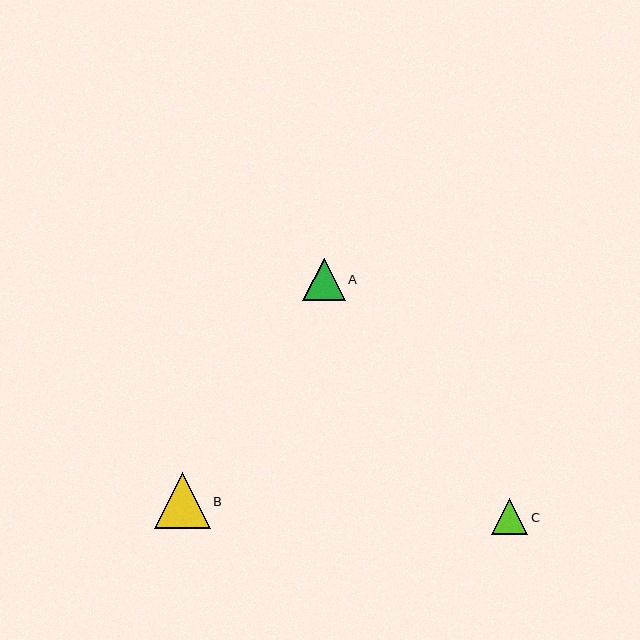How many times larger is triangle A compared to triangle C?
Triangle A is approximately 1.2 times the size of triangle C.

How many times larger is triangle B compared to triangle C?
Triangle B is approximately 1.6 times the size of triangle C.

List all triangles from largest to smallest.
From largest to smallest: B, A, C.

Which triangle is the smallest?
Triangle C is the smallest with a size of approximately 36 pixels.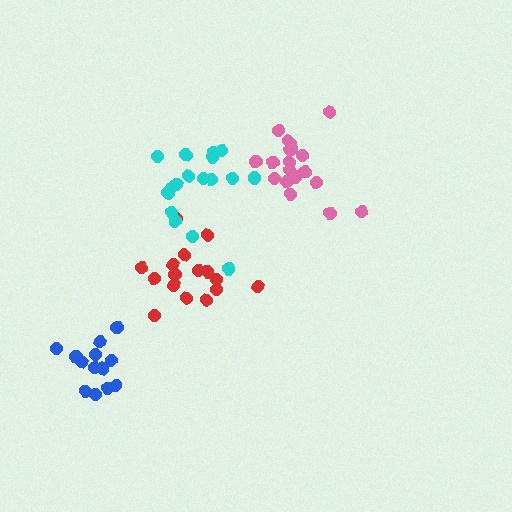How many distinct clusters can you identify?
There are 4 distinct clusters.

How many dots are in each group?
Group 1: 16 dots, Group 2: 19 dots, Group 3: 17 dots, Group 4: 13 dots (65 total).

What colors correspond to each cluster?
The clusters are colored: red, pink, cyan, blue.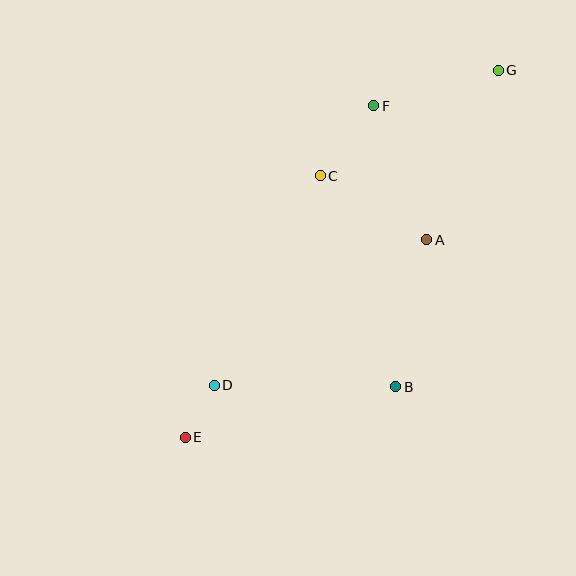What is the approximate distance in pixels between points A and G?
The distance between A and G is approximately 184 pixels.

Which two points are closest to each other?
Points D and E are closest to each other.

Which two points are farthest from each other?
Points E and G are farthest from each other.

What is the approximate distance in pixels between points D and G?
The distance between D and G is approximately 424 pixels.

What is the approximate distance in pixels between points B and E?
The distance between B and E is approximately 216 pixels.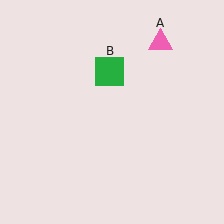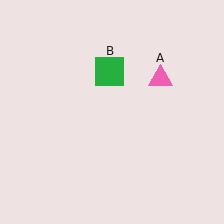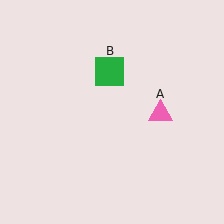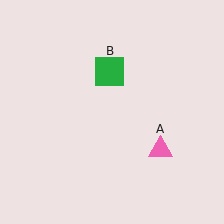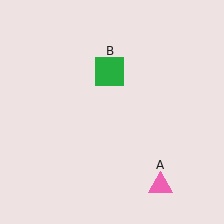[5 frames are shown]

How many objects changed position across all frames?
1 object changed position: pink triangle (object A).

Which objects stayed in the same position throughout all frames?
Green square (object B) remained stationary.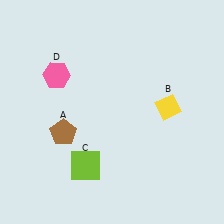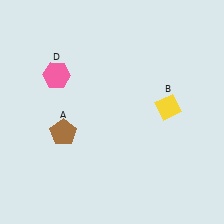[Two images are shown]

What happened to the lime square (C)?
The lime square (C) was removed in Image 2. It was in the bottom-left area of Image 1.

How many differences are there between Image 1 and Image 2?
There is 1 difference between the two images.